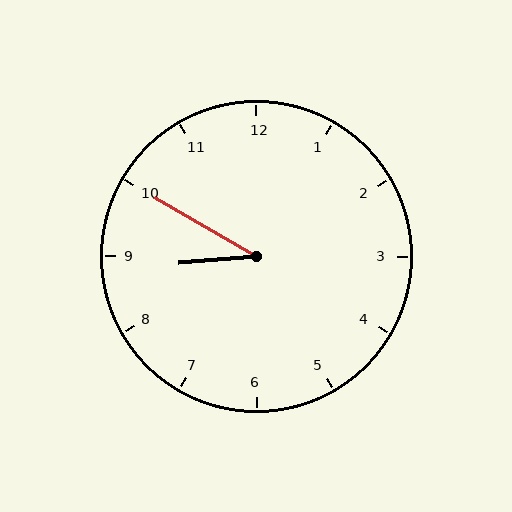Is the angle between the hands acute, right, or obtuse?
It is acute.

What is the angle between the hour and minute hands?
Approximately 35 degrees.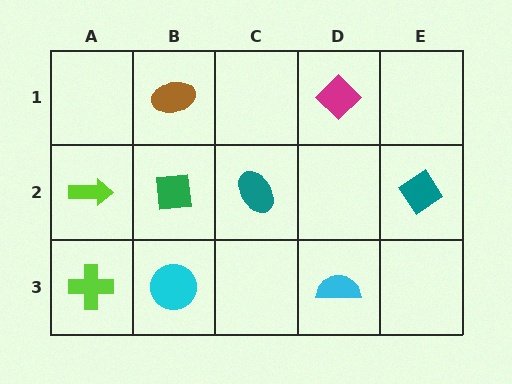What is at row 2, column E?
A teal diamond.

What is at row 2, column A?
A lime arrow.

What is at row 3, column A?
A lime cross.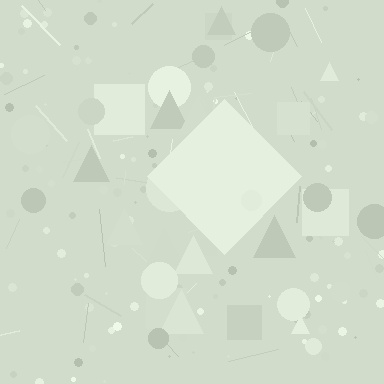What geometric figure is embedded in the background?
A diamond is embedded in the background.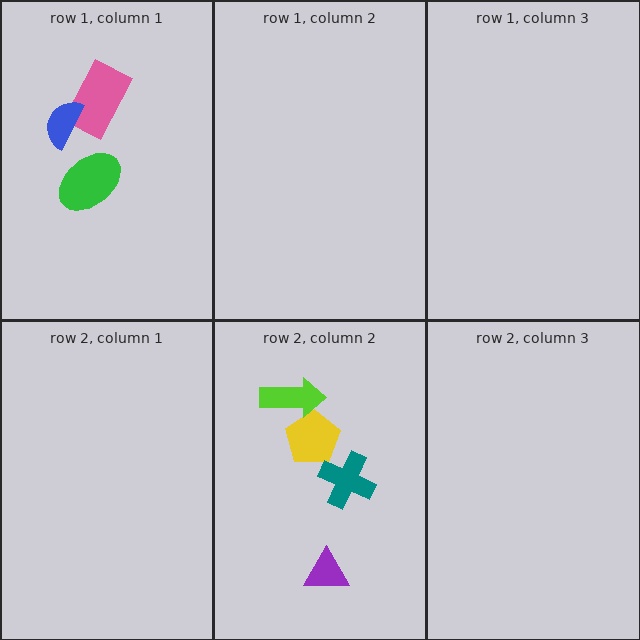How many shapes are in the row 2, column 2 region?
4.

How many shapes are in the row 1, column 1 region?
3.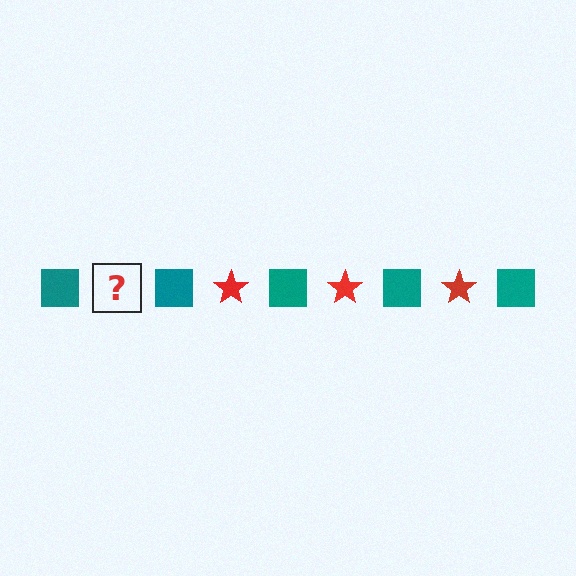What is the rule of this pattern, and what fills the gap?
The rule is that the pattern alternates between teal square and red star. The gap should be filled with a red star.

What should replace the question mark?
The question mark should be replaced with a red star.